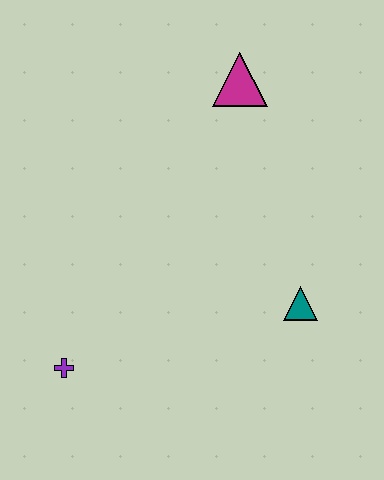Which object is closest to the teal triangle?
The magenta triangle is closest to the teal triangle.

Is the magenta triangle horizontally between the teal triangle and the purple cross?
Yes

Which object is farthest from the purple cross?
The magenta triangle is farthest from the purple cross.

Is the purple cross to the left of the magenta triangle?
Yes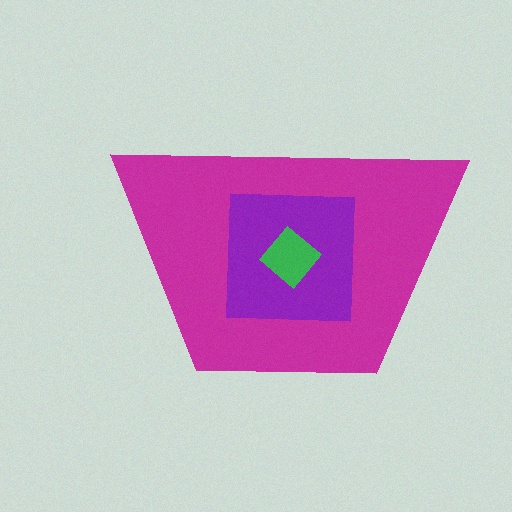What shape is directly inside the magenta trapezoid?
The purple square.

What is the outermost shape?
The magenta trapezoid.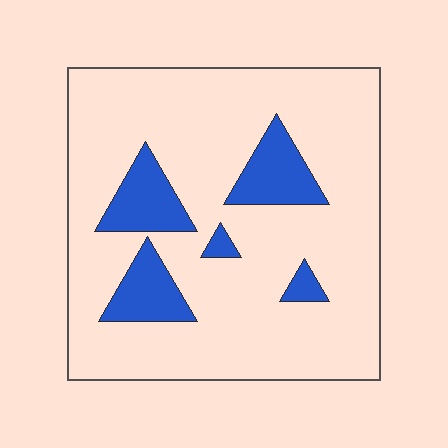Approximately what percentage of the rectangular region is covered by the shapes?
Approximately 15%.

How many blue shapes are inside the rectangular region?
5.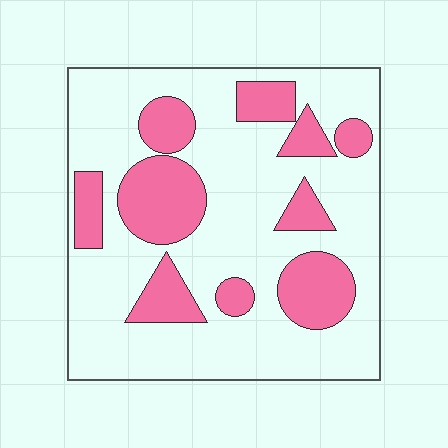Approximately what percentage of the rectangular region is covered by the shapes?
Approximately 30%.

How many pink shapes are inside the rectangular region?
10.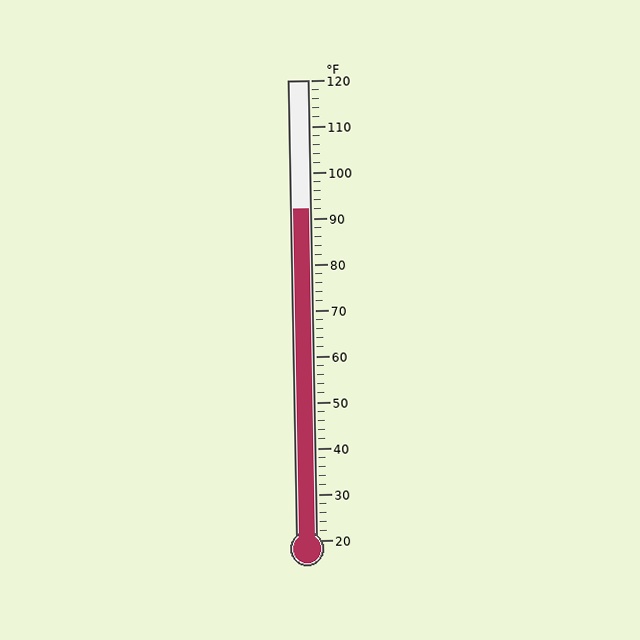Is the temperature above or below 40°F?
The temperature is above 40°F.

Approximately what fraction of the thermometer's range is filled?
The thermometer is filled to approximately 70% of its range.